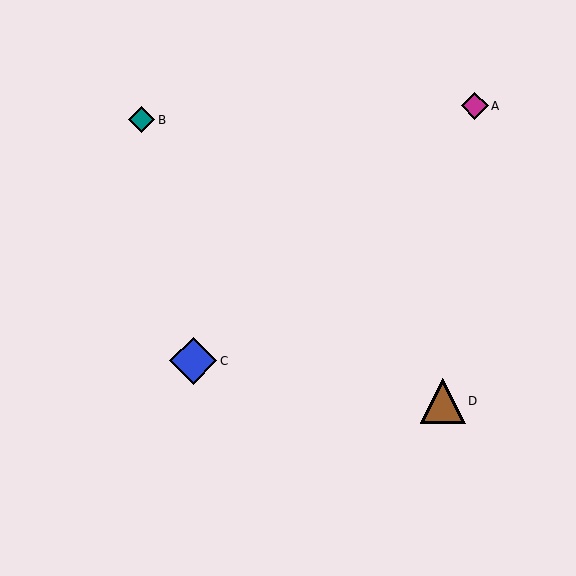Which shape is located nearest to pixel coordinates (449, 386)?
The brown triangle (labeled D) at (443, 401) is nearest to that location.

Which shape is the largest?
The blue diamond (labeled C) is the largest.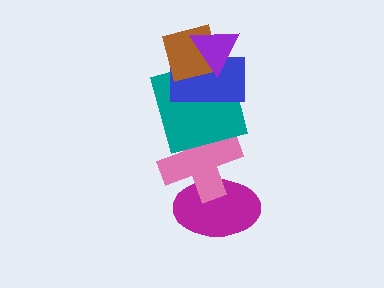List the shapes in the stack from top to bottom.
From top to bottom: the purple triangle, the brown square, the blue rectangle, the teal square, the pink cross, the magenta ellipse.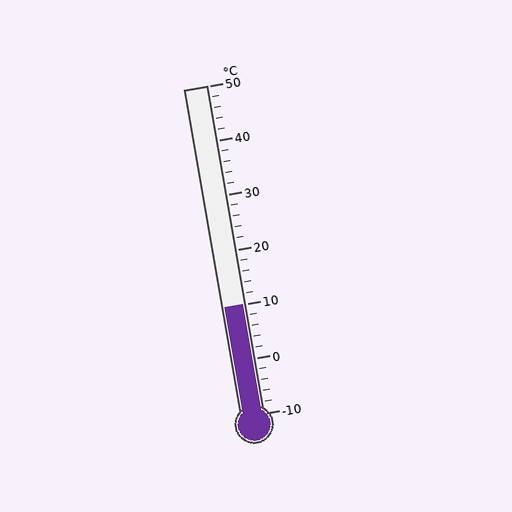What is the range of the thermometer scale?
The thermometer scale ranges from -10°C to 50°C.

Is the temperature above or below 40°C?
The temperature is below 40°C.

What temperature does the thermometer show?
The thermometer shows approximately 10°C.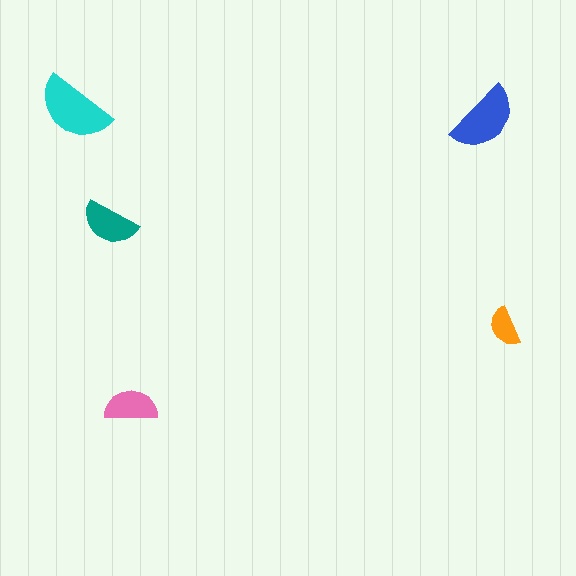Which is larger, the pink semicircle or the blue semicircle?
The blue one.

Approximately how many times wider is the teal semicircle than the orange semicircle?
About 1.5 times wider.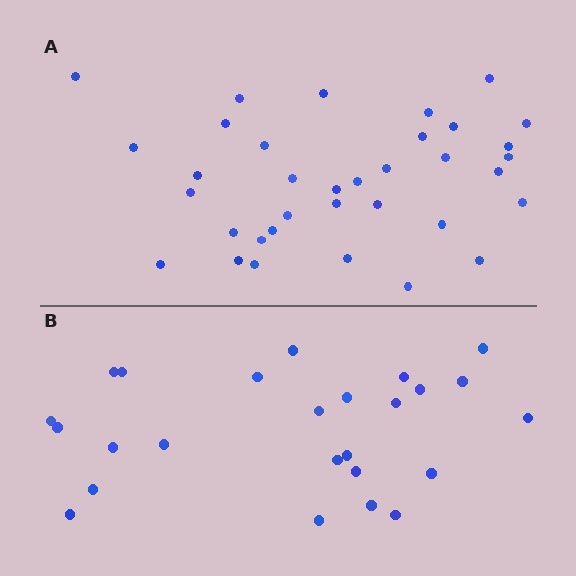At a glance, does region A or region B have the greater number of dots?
Region A (the top region) has more dots.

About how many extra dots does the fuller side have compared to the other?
Region A has roughly 10 or so more dots than region B.